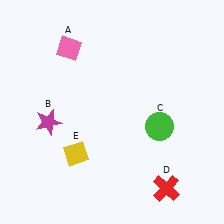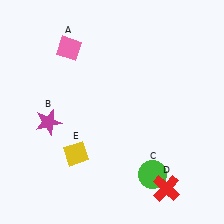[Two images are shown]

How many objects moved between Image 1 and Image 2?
1 object moved between the two images.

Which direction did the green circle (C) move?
The green circle (C) moved down.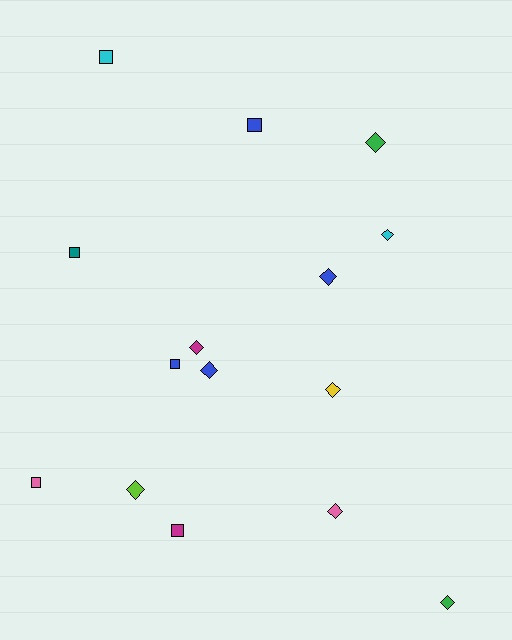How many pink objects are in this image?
There are 2 pink objects.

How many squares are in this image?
There are 6 squares.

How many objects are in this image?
There are 15 objects.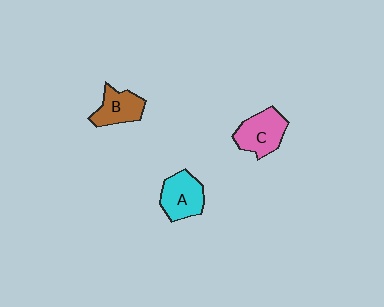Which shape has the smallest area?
Shape B (brown).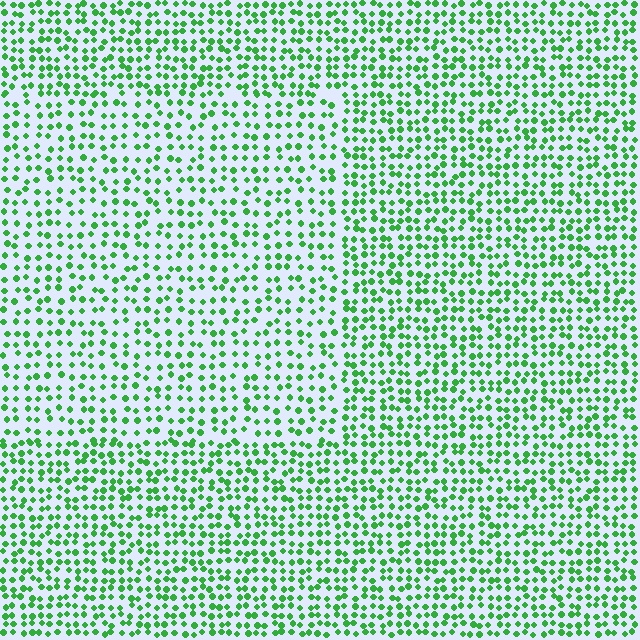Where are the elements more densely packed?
The elements are more densely packed outside the rectangle boundary.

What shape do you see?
I see a rectangle.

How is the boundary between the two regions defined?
The boundary is defined by a change in element density (approximately 1.5x ratio). All elements are the same color, size, and shape.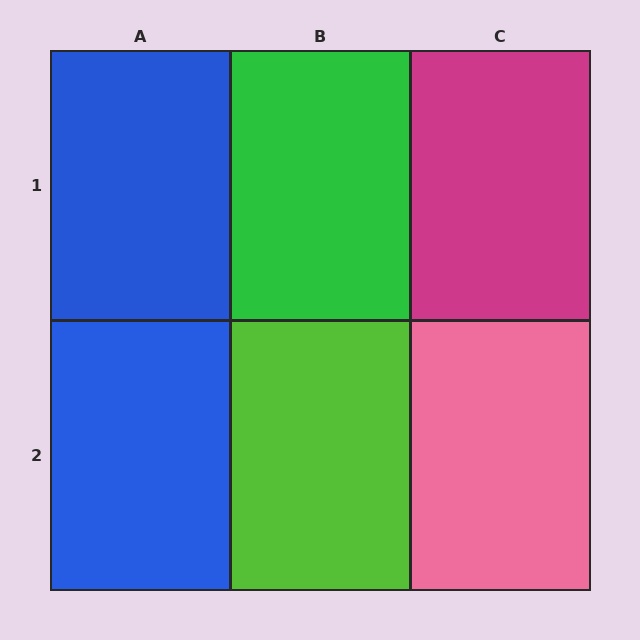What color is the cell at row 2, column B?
Lime.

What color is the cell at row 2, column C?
Pink.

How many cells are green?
1 cell is green.